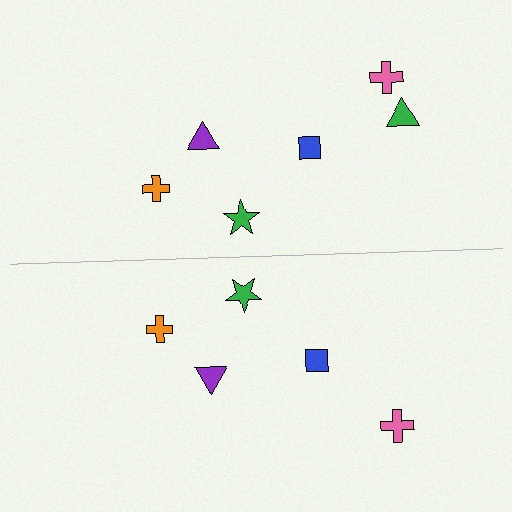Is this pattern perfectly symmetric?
No, the pattern is not perfectly symmetric. A green triangle is missing from the bottom side.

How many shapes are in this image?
There are 11 shapes in this image.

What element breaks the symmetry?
A green triangle is missing from the bottom side.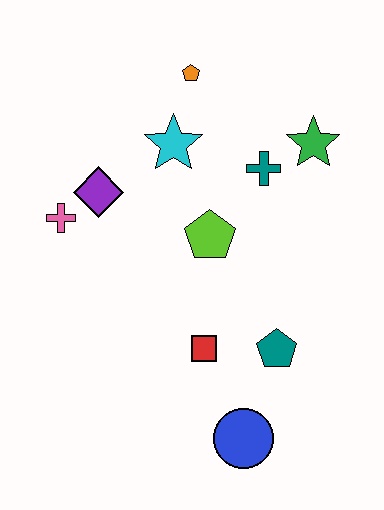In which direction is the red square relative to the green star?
The red square is below the green star.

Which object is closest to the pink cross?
The purple diamond is closest to the pink cross.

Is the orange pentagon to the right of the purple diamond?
Yes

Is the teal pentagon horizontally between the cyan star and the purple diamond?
No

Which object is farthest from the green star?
The blue circle is farthest from the green star.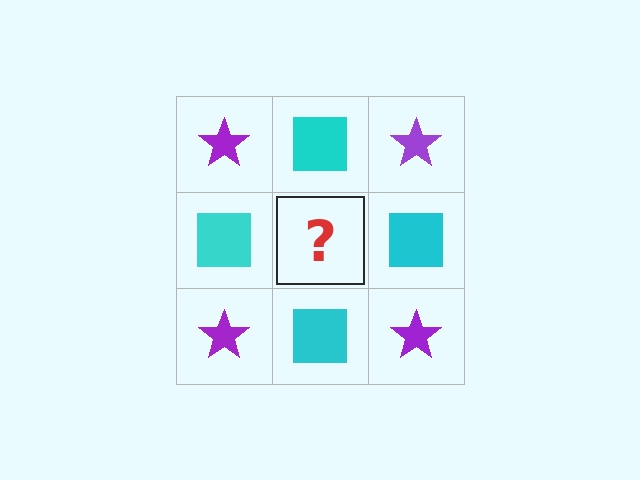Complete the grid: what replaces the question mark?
The question mark should be replaced with a purple star.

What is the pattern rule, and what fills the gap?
The rule is that it alternates purple star and cyan square in a checkerboard pattern. The gap should be filled with a purple star.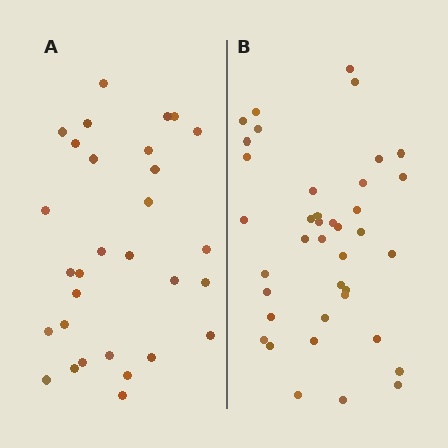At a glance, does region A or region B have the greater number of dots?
Region B (the right region) has more dots.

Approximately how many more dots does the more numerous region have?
Region B has roughly 8 or so more dots than region A.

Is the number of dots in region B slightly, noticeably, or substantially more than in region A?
Region B has noticeably more, but not dramatically so. The ratio is roughly 1.3 to 1.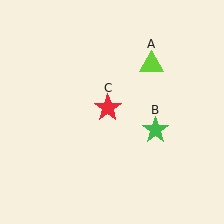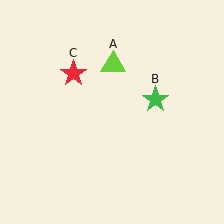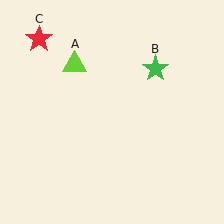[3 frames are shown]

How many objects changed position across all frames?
3 objects changed position: lime triangle (object A), green star (object B), red star (object C).